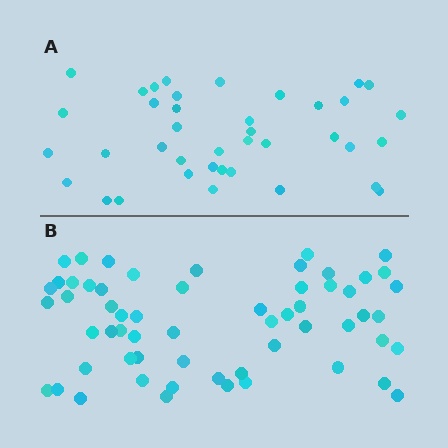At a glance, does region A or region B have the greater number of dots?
Region B (the bottom region) has more dots.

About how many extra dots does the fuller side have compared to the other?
Region B has approximately 20 more dots than region A.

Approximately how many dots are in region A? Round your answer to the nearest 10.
About 40 dots. (The exact count is 39, which rounds to 40.)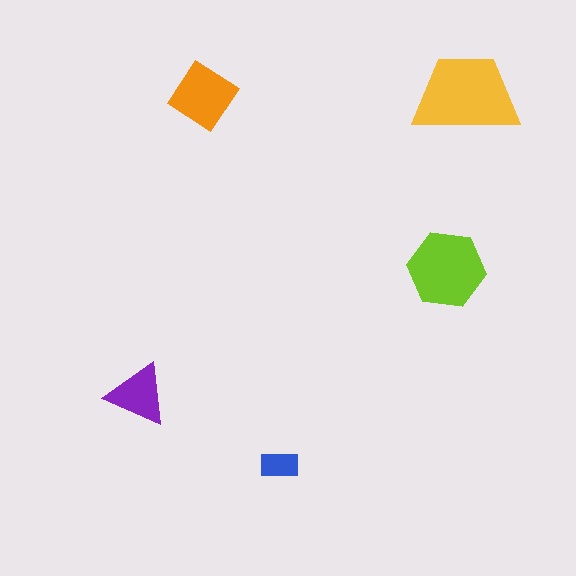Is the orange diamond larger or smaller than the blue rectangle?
Larger.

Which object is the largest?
The yellow trapezoid.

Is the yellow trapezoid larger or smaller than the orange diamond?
Larger.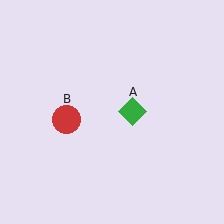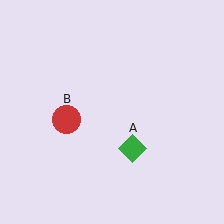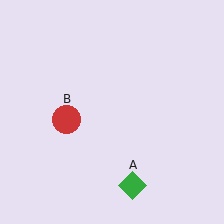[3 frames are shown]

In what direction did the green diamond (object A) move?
The green diamond (object A) moved down.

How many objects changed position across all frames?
1 object changed position: green diamond (object A).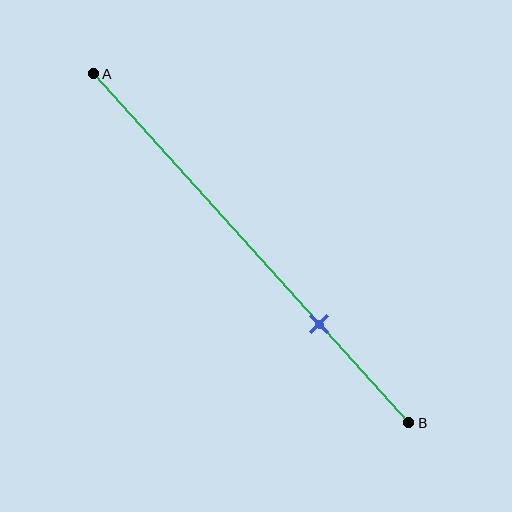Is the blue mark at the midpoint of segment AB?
No, the mark is at about 70% from A, not at the 50% midpoint.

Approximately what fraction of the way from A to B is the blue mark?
The blue mark is approximately 70% of the way from A to B.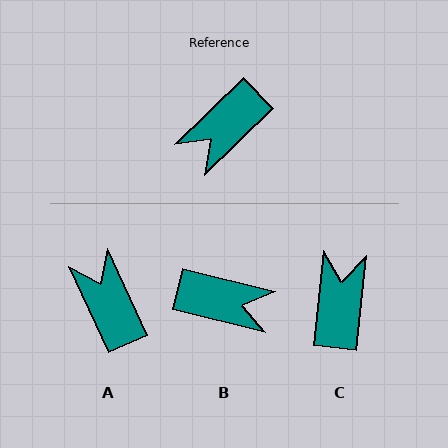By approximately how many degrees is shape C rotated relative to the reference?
Approximately 140 degrees clockwise.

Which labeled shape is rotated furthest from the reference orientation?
C, about 140 degrees away.